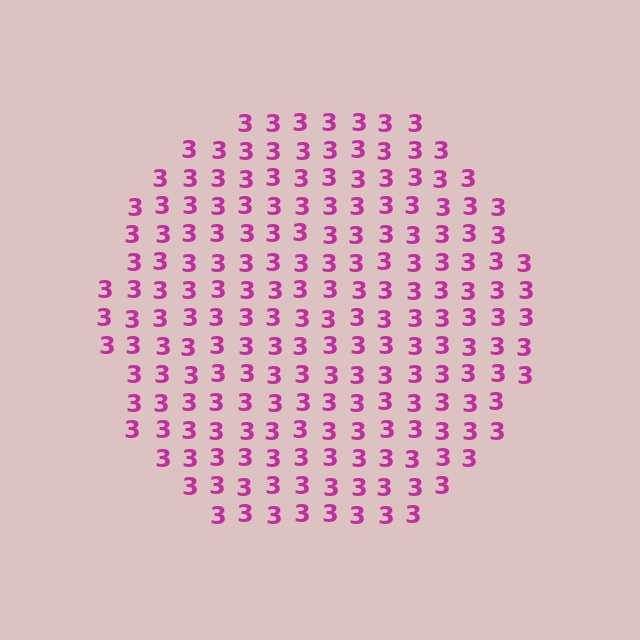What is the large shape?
The large shape is a circle.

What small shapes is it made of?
It is made of small digit 3's.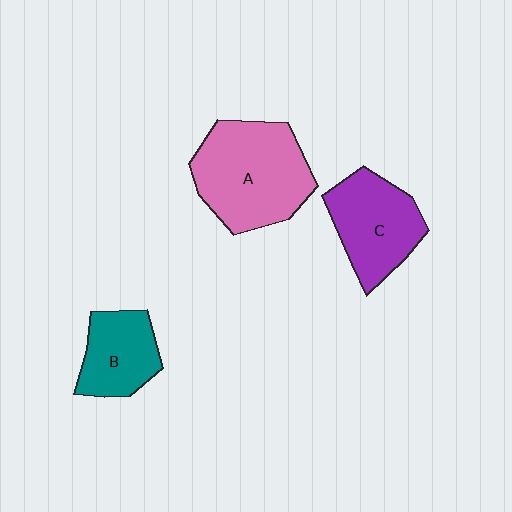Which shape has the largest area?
Shape A (pink).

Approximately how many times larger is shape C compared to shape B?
Approximately 1.3 times.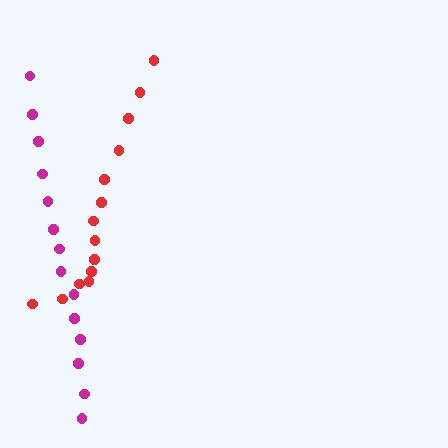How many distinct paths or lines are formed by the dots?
There are 2 distinct paths.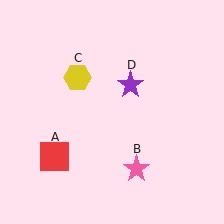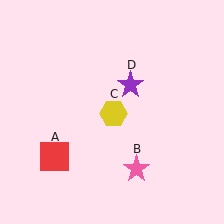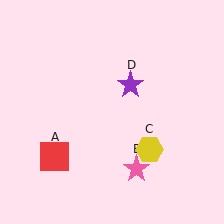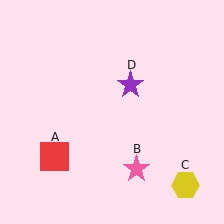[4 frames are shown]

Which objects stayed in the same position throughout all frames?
Red square (object A) and pink star (object B) and purple star (object D) remained stationary.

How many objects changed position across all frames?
1 object changed position: yellow hexagon (object C).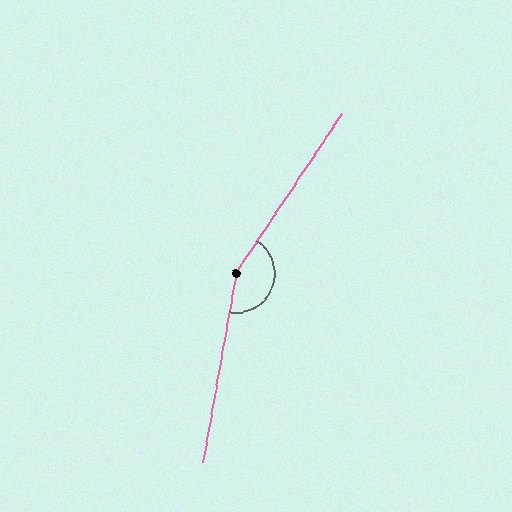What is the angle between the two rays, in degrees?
Approximately 156 degrees.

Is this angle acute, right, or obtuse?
It is obtuse.